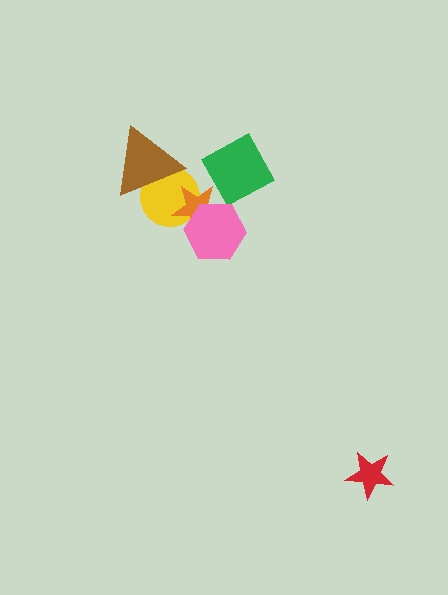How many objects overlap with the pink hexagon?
1 object overlaps with the pink hexagon.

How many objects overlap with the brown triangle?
1 object overlaps with the brown triangle.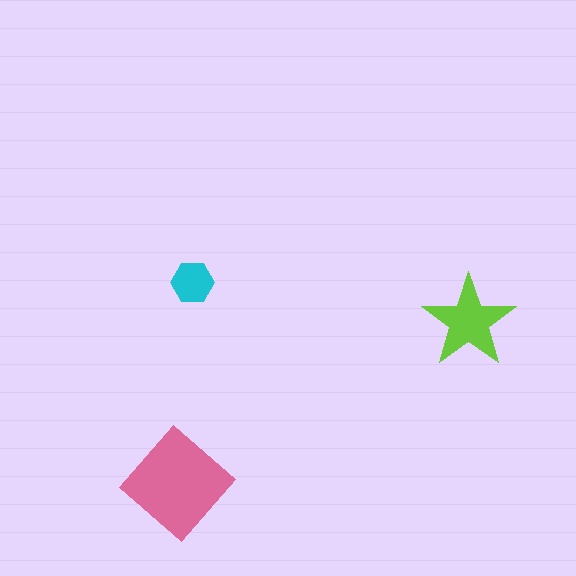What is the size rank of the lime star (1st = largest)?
2nd.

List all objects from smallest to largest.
The cyan hexagon, the lime star, the pink diamond.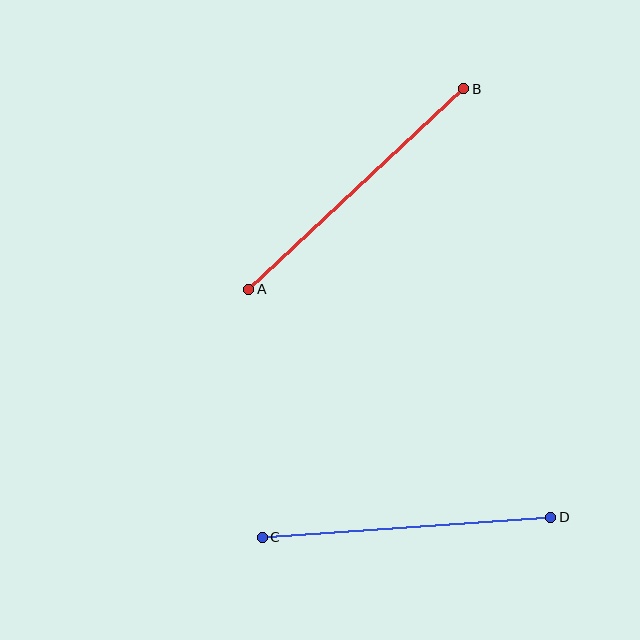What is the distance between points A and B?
The distance is approximately 294 pixels.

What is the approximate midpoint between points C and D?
The midpoint is at approximately (407, 527) pixels.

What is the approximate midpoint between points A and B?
The midpoint is at approximately (356, 189) pixels.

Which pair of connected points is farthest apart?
Points A and B are farthest apart.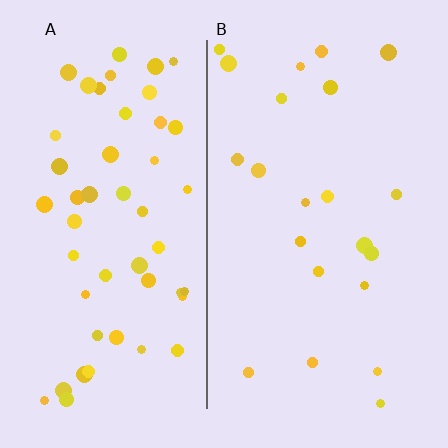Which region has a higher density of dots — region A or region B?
A (the left).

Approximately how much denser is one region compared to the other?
Approximately 2.3× — region A over region B.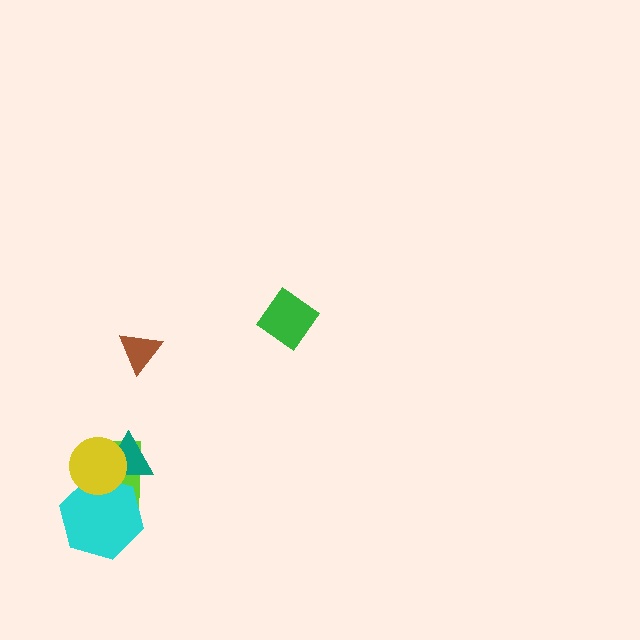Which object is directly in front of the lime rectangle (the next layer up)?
The cyan hexagon is directly in front of the lime rectangle.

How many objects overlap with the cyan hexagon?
3 objects overlap with the cyan hexagon.